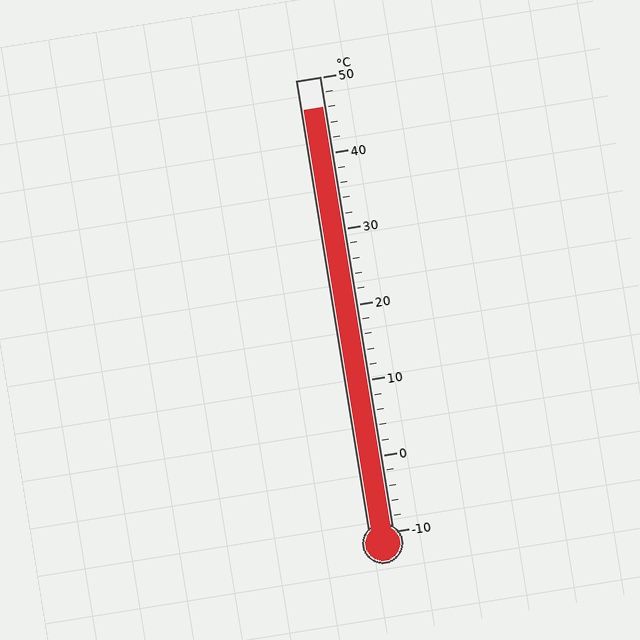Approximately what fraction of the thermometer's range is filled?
The thermometer is filled to approximately 95% of its range.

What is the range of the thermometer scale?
The thermometer scale ranges from -10°C to 50°C.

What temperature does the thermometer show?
The thermometer shows approximately 46°C.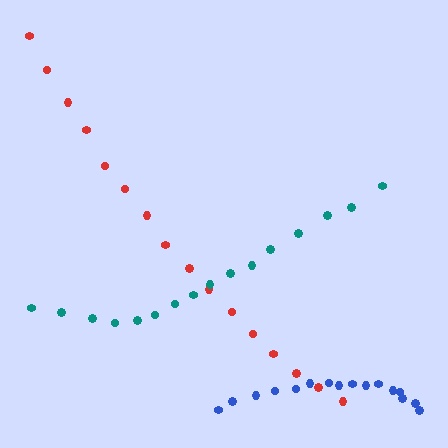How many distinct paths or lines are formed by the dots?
There are 3 distinct paths.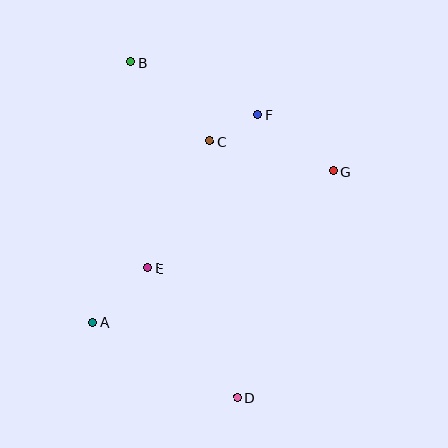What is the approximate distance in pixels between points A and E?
The distance between A and E is approximately 78 pixels.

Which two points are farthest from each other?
Points B and D are farthest from each other.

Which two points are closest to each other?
Points C and F are closest to each other.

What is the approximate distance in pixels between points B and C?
The distance between B and C is approximately 112 pixels.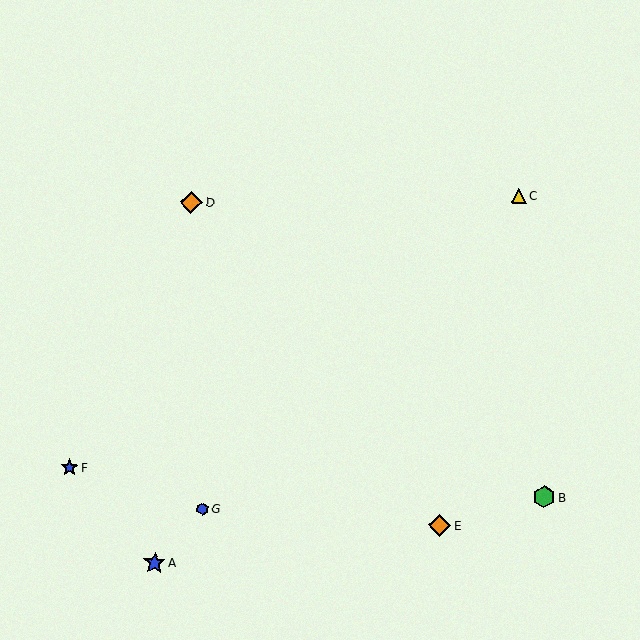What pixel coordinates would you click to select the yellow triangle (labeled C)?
Click at (519, 195) to select the yellow triangle C.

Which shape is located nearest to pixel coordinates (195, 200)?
The orange diamond (labeled D) at (191, 202) is nearest to that location.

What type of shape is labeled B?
Shape B is a green hexagon.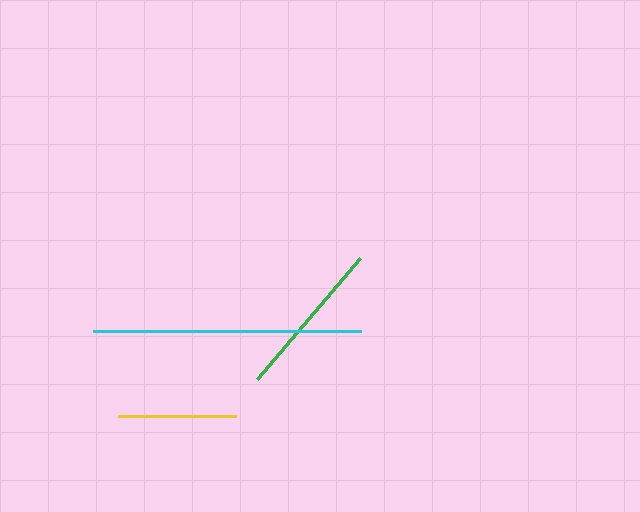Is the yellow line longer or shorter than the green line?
The green line is longer than the yellow line.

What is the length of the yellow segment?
The yellow segment is approximately 118 pixels long.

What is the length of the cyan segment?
The cyan segment is approximately 268 pixels long.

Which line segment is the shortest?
The yellow line is the shortest at approximately 118 pixels.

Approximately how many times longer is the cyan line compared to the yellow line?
The cyan line is approximately 2.3 times the length of the yellow line.